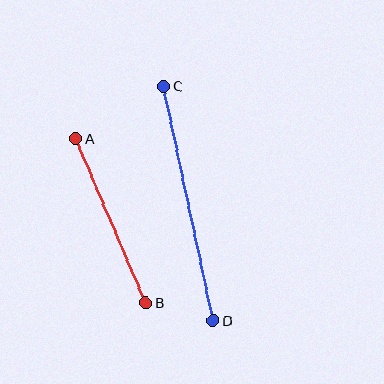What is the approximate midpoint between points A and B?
The midpoint is at approximately (111, 221) pixels.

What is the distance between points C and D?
The distance is approximately 240 pixels.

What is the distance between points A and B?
The distance is approximately 179 pixels.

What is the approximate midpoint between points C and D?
The midpoint is at approximately (188, 203) pixels.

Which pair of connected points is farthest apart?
Points C and D are farthest apart.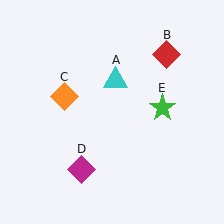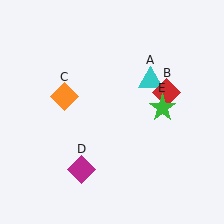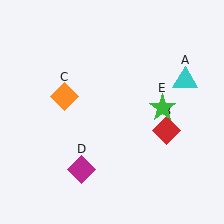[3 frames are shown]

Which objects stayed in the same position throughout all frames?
Orange diamond (object C) and magenta diamond (object D) and green star (object E) remained stationary.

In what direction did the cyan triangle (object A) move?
The cyan triangle (object A) moved right.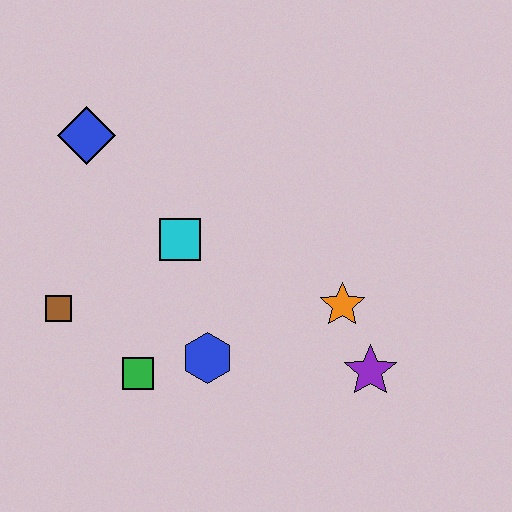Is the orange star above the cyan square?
No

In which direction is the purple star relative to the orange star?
The purple star is below the orange star.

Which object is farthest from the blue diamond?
The purple star is farthest from the blue diamond.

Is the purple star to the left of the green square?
No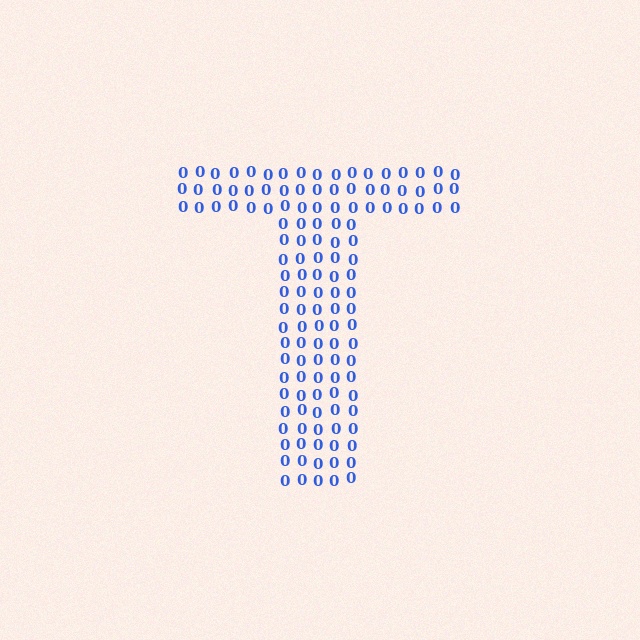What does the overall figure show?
The overall figure shows the letter T.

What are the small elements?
The small elements are digit 0's.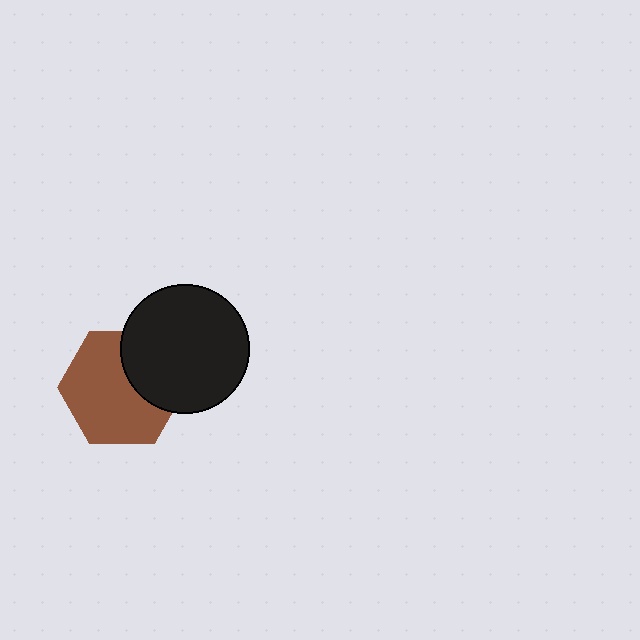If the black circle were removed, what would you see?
You would see the complete brown hexagon.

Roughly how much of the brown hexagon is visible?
Most of it is visible (roughly 68%).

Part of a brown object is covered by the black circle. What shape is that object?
It is a hexagon.